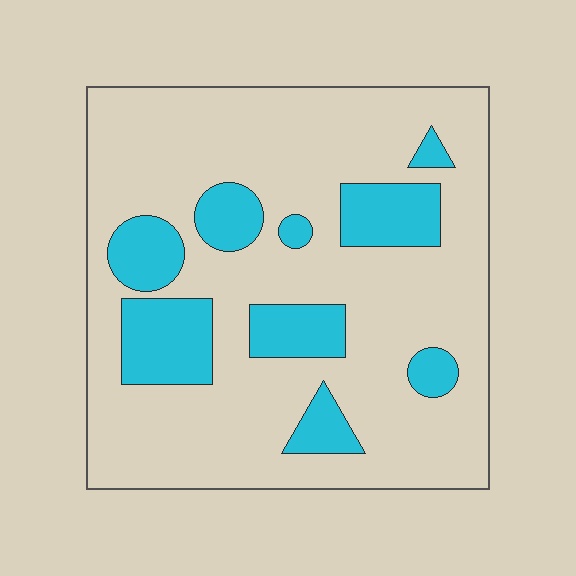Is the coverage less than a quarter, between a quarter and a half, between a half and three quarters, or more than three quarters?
Less than a quarter.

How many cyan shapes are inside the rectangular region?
9.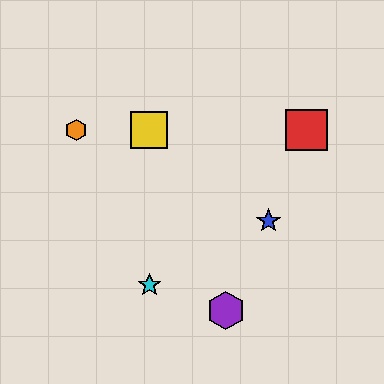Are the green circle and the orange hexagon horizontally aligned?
Yes, both are at y≈130.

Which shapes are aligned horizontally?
The red square, the green circle, the yellow square, the orange hexagon are aligned horizontally.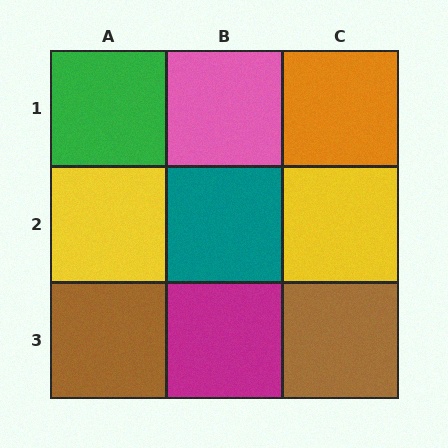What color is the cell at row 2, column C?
Yellow.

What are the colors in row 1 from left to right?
Green, pink, orange.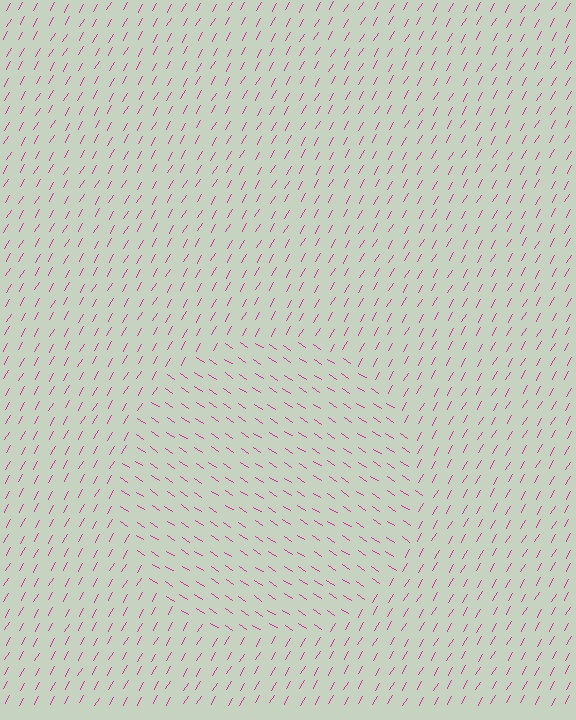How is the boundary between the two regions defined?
The boundary is defined purely by a change in line orientation (approximately 87 degrees difference). All lines are the same color and thickness.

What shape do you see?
I see a circle.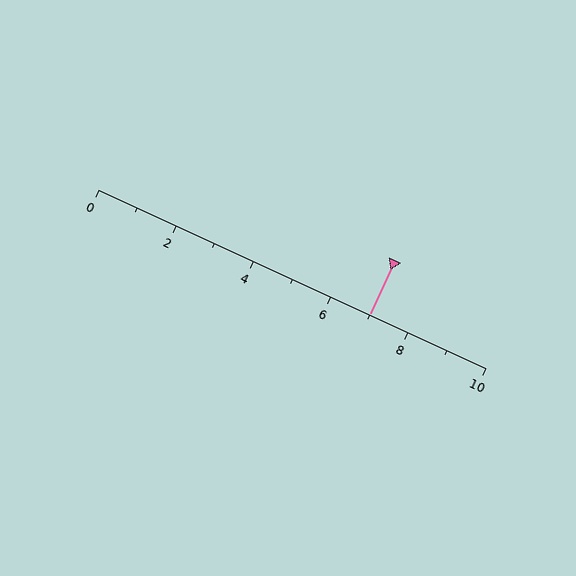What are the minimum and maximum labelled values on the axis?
The axis runs from 0 to 10.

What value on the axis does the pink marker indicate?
The marker indicates approximately 7.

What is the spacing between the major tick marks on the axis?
The major ticks are spaced 2 apart.